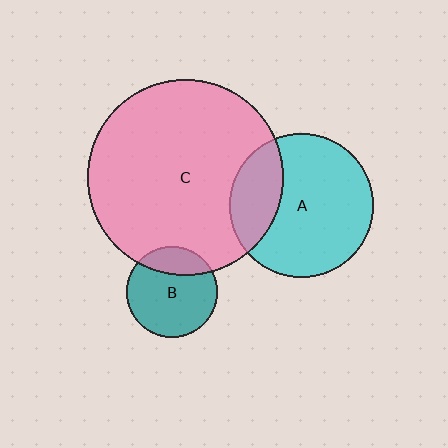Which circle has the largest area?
Circle C (pink).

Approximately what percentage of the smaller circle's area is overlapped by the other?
Approximately 25%.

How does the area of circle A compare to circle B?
Approximately 2.5 times.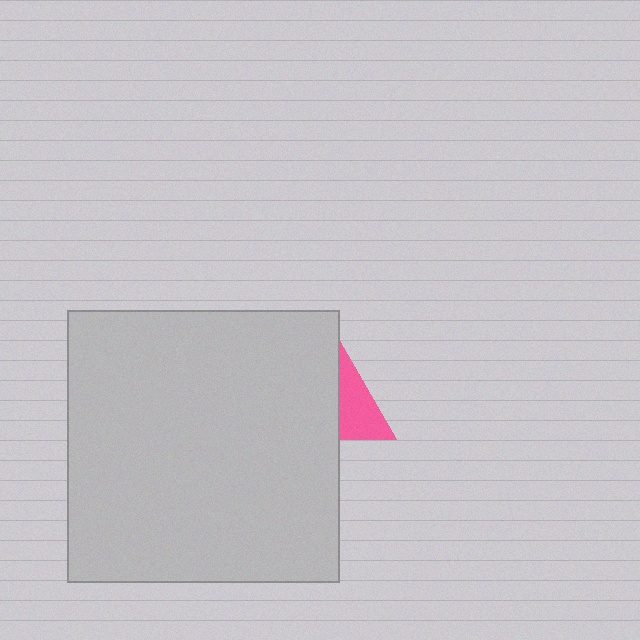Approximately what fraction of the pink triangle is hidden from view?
Roughly 65% of the pink triangle is hidden behind the light gray square.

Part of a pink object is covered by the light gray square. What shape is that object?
It is a triangle.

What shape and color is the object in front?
The object in front is a light gray square.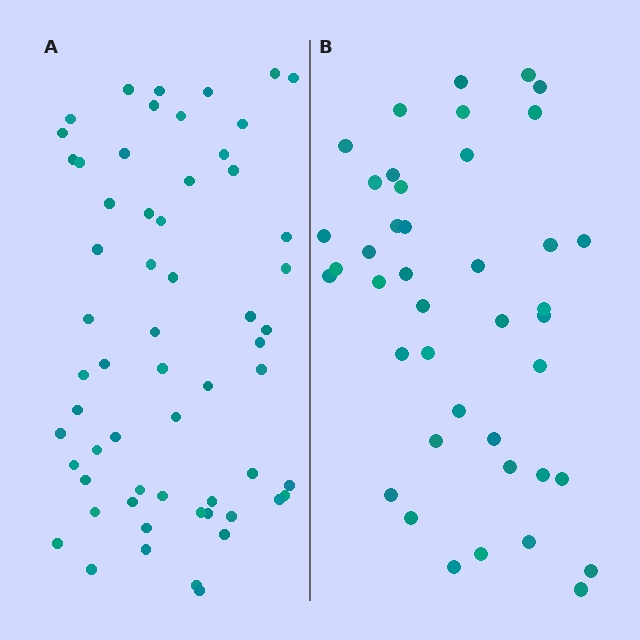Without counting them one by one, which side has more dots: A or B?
Region A (the left region) has more dots.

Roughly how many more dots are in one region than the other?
Region A has approximately 20 more dots than region B.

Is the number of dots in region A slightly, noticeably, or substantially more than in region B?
Region A has noticeably more, but not dramatically so. The ratio is roughly 1.4 to 1.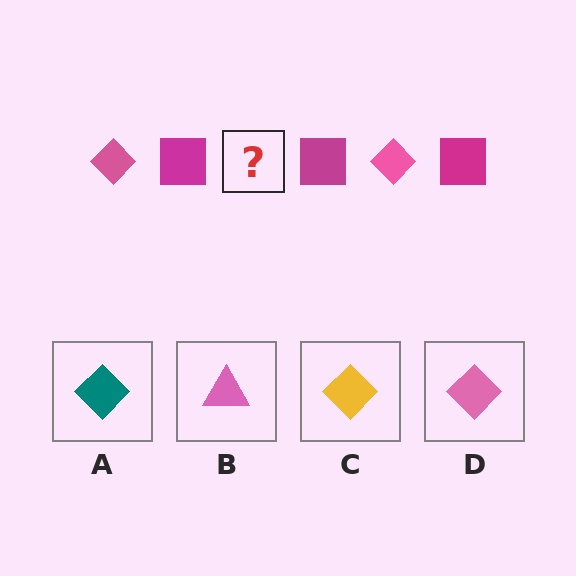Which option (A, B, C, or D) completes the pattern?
D.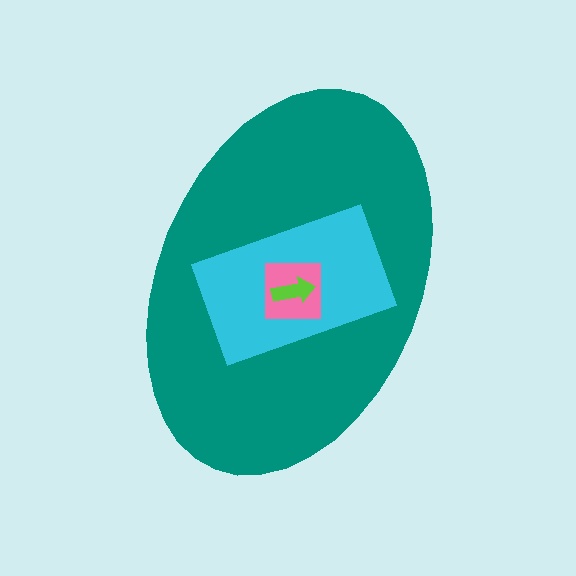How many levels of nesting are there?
4.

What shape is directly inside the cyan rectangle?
The pink square.